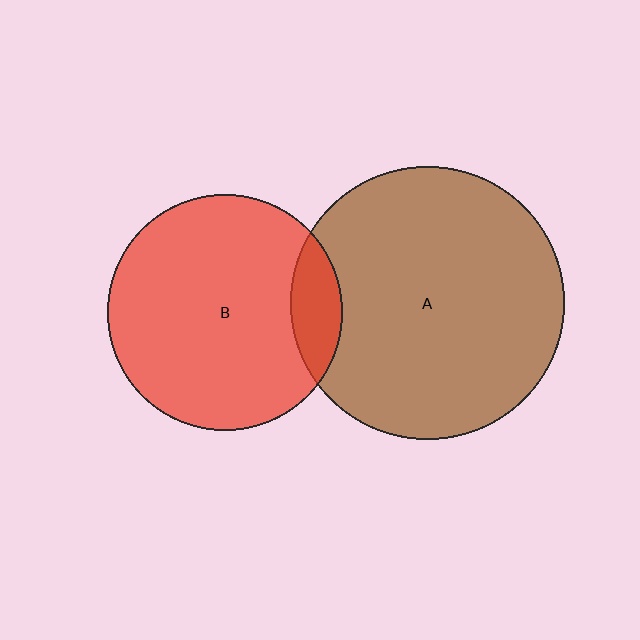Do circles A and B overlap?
Yes.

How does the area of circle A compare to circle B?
Approximately 1.3 times.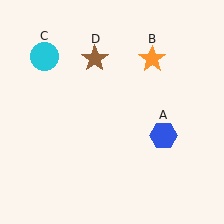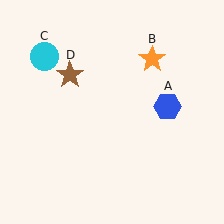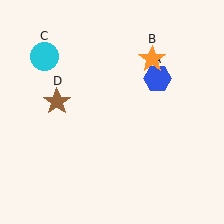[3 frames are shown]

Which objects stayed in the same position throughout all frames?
Orange star (object B) and cyan circle (object C) remained stationary.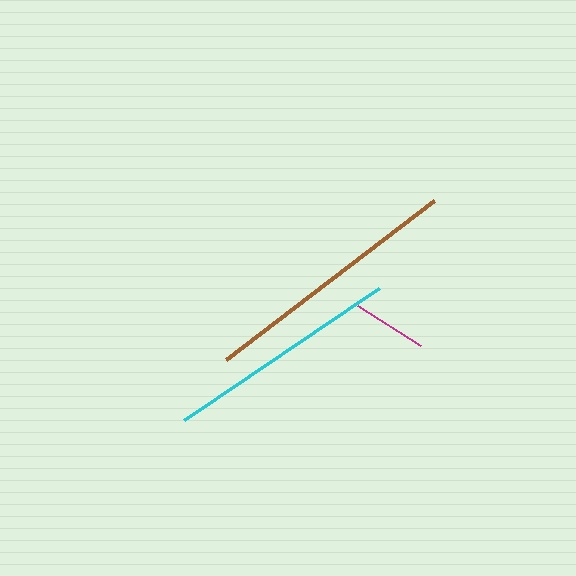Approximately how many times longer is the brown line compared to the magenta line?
The brown line is approximately 3.5 times the length of the magenta line.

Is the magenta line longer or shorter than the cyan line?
The cyan line is longer than the magenta line.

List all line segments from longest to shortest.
From longest to shortest: brown, cyan, magenta.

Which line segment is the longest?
The brown line is the longest at approximately 261 pixels.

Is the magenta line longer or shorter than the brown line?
The brown line is longer than the magenta line.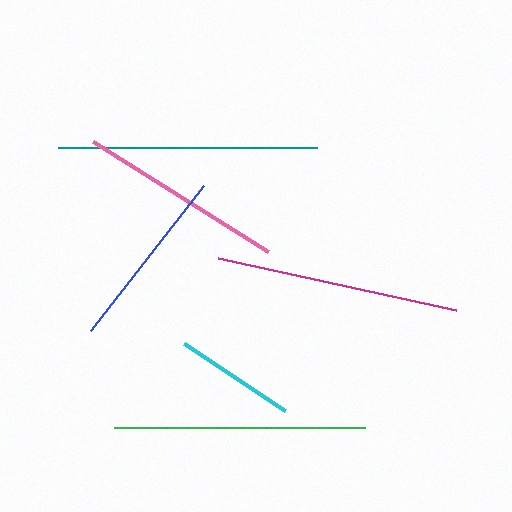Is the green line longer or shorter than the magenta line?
The green line is longer than the magenta line.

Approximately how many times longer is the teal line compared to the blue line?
The teal line is approximately 1.4 times the length of the blue line.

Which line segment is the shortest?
The cyan line is the shortest at approximately 122 pixels.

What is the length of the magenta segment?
The magenta segment is approximately 244 pixels long.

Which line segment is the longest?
The teal line is the longest at approximately 259 pixels.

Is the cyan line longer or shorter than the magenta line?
The magenta line is longer than the cyan line.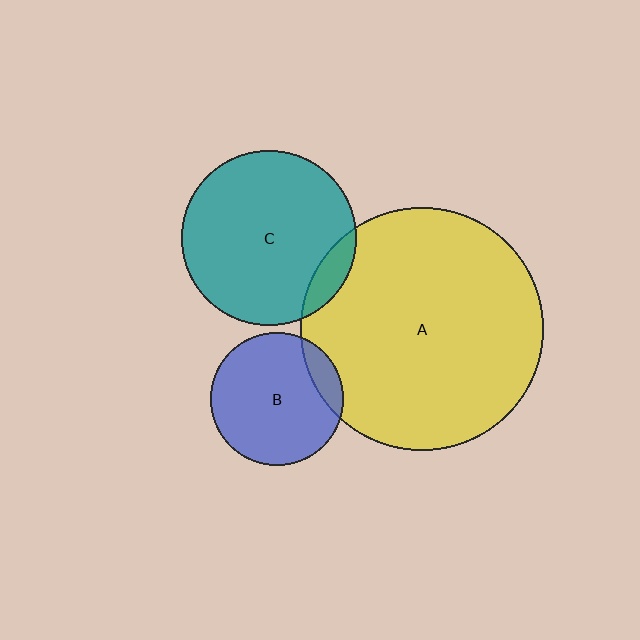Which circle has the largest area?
Circle A (yellow).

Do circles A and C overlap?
Yes.